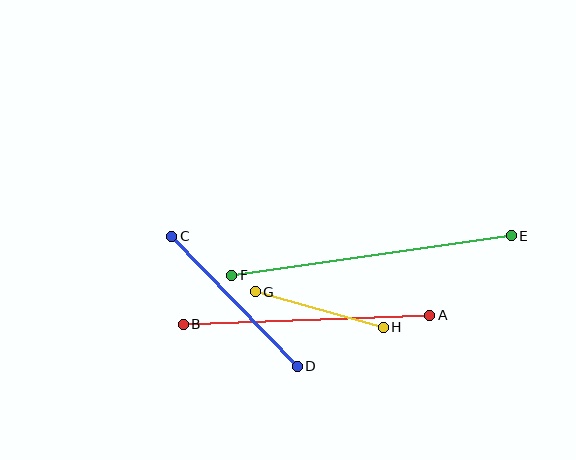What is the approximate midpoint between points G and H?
The midpoint is at approximately (319, 309) pixels.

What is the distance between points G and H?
The distance is approximately 133 pixels.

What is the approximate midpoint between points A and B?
The midpoint is at approximately (306, 320) pixels.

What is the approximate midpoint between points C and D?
The midpoint is at approximately (234, 301) pixels.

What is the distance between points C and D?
The distance is approximately 181 pixels.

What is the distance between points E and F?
The distance is approximately 282 pixels.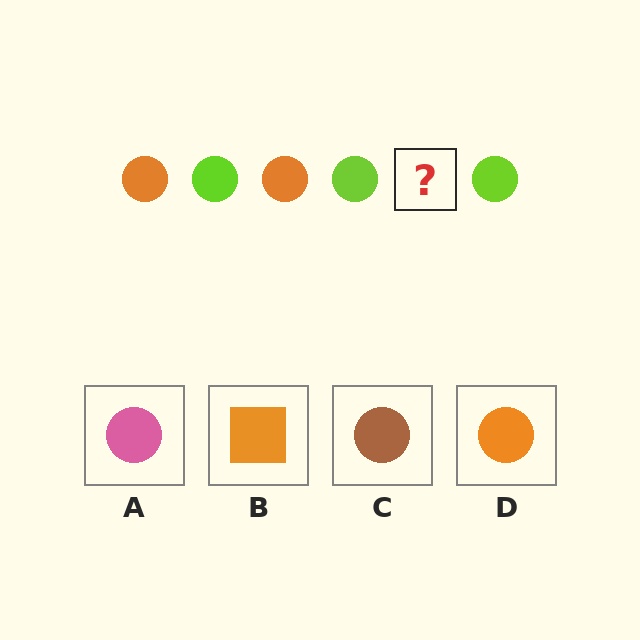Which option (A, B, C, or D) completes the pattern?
D.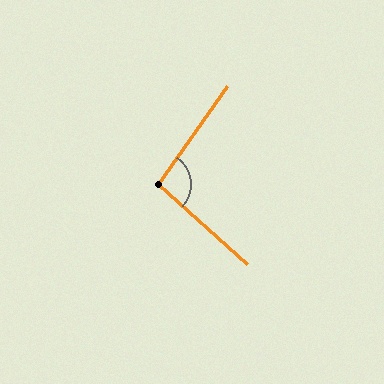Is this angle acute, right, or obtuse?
It is obtuse.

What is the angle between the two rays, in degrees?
Approximately 96 degrees.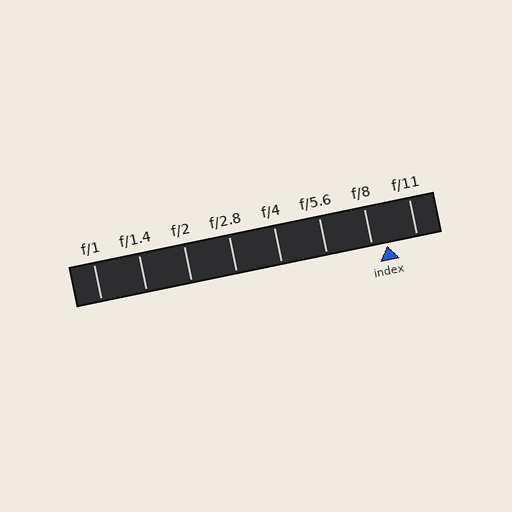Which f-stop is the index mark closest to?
The index mark is closest to f/8.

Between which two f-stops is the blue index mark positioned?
The index mark is between f/8 and f/11.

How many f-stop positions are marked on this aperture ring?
There are 8 f-stop positions marked.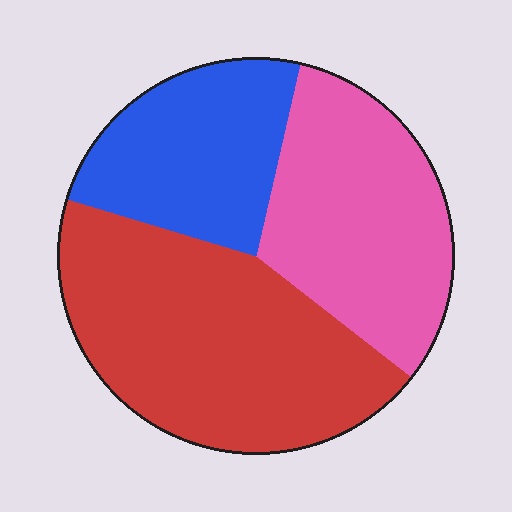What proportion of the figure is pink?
Pink covers roughly 30% of the figure.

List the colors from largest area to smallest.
From largest to smallest: red, pink, blue.